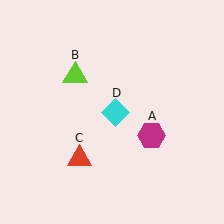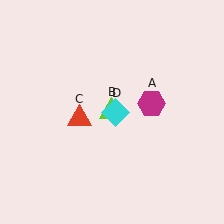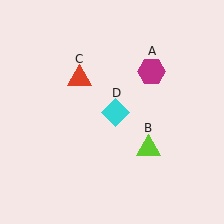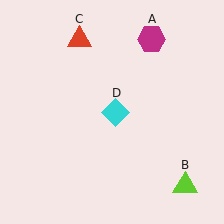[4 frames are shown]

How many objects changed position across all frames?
3 objects changed position: magenta hexagon (object A), lime triangle (object B), red triangle (object C).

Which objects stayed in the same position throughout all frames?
Cyan diamond (object D) remained stationary.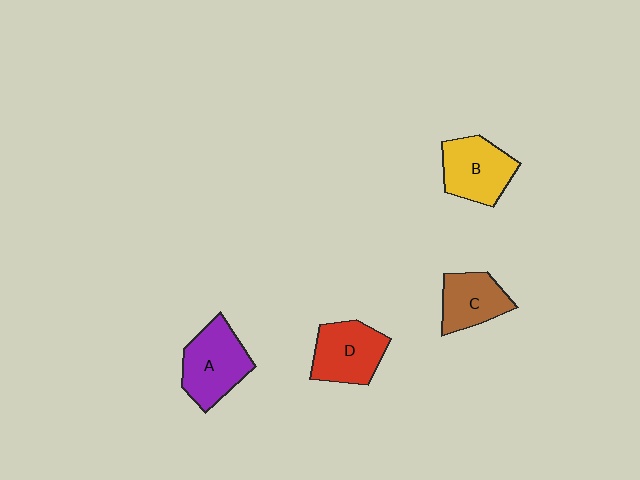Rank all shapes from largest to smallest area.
From largest to smallest: A (purple), B (yellow), D (red), C (brown).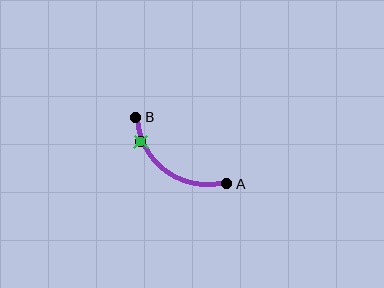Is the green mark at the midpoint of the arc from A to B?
No. The green mark lies on the arc but is closer to endpoint B. The arc midpoint would be at the point on the curve equidistant along the arc from both A and B.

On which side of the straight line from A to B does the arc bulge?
The arc bulges below and to the left of the straight line connecting A and B.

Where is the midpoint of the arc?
The arc midpoint is the point on the curve farthest from the straight line joining A and B. It sits below and to the left of that line.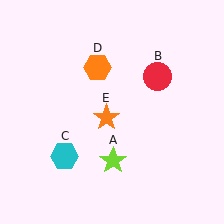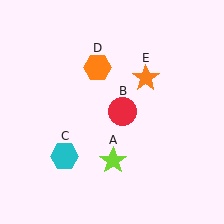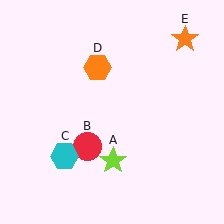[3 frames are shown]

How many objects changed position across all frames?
2 objects changed position: red circle (object B), orange star (object E).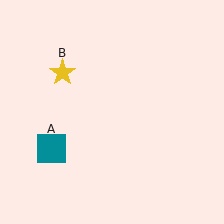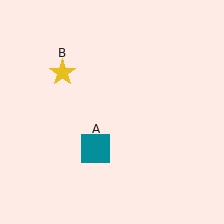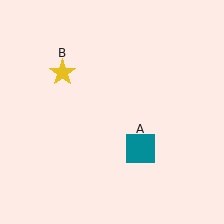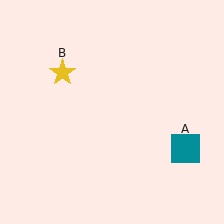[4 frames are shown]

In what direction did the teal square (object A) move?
The teal square (object A) moved right.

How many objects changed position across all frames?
1 object changed position: teal square (object A).